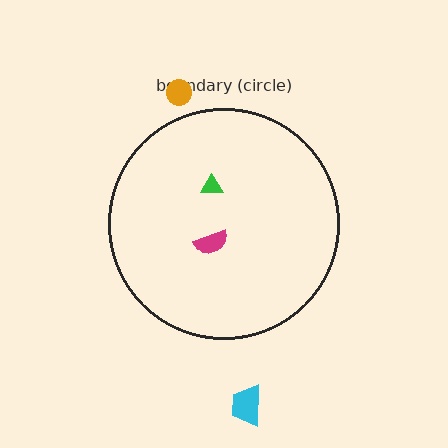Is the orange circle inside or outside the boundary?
Outside.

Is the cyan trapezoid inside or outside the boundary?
Outside.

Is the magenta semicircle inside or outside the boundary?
Inside.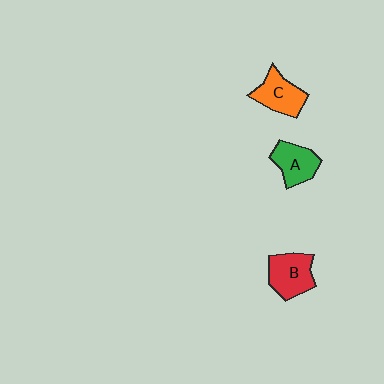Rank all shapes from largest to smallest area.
From largest to smallest: B (red), C (orange), A (green).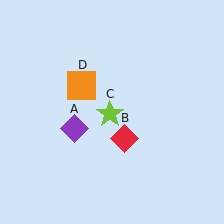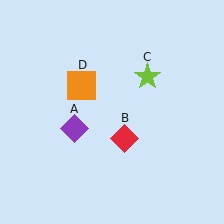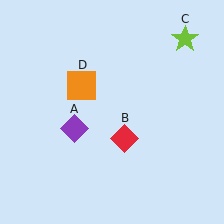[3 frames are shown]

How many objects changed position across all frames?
1 object changed position: lime star (object C).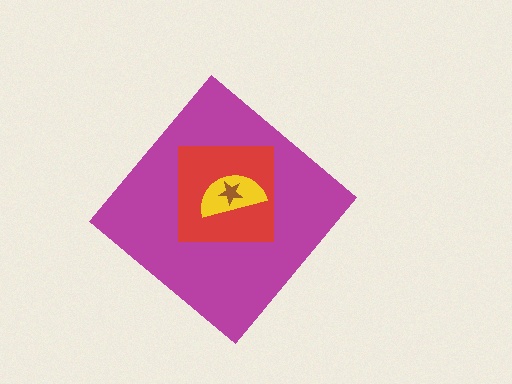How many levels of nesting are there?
4.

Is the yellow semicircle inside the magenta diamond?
Yes.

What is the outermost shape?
The magenta diamond.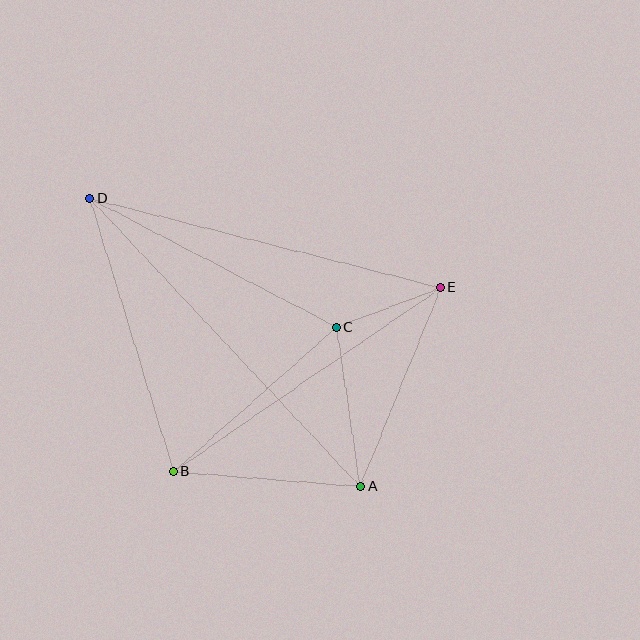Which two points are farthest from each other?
Points A and D are farthest from each other.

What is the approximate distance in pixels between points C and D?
The distance between C and D is approximately 279 pixels.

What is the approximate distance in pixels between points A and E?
The distance between A and E is approximately 214 pixels.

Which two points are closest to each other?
Points C and E are closest to each other.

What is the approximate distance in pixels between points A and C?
The distance between A and C is approximately 161 pixels.